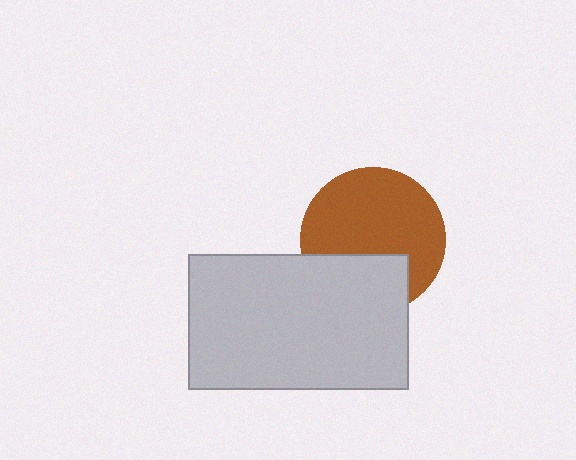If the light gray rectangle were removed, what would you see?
You would see the complete brown circle.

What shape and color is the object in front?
The object in front is a light gray rectangle.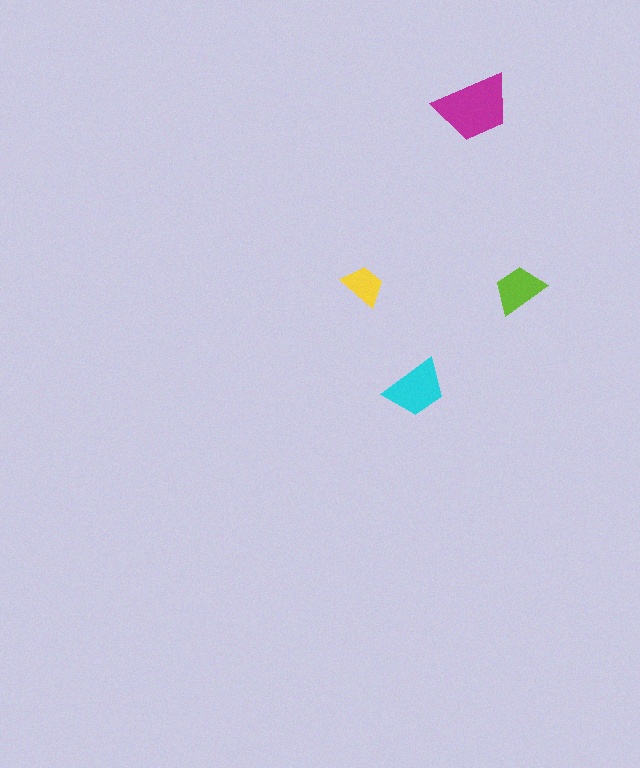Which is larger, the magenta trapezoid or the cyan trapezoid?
The magenta one.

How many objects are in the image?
There are 4 objects in the image.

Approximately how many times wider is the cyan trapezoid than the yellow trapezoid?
About 1.5 times wider.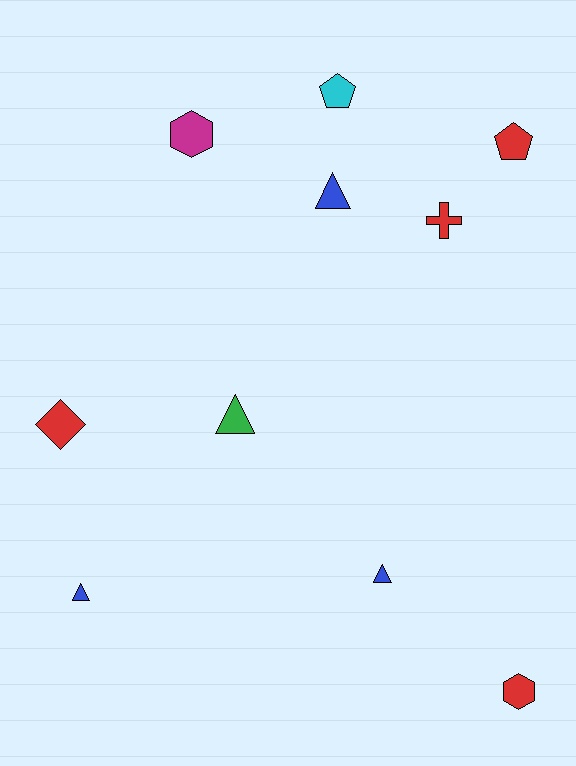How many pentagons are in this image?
There are 2 pentagons.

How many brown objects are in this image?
There are no brown objects.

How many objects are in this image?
There are 10 objects.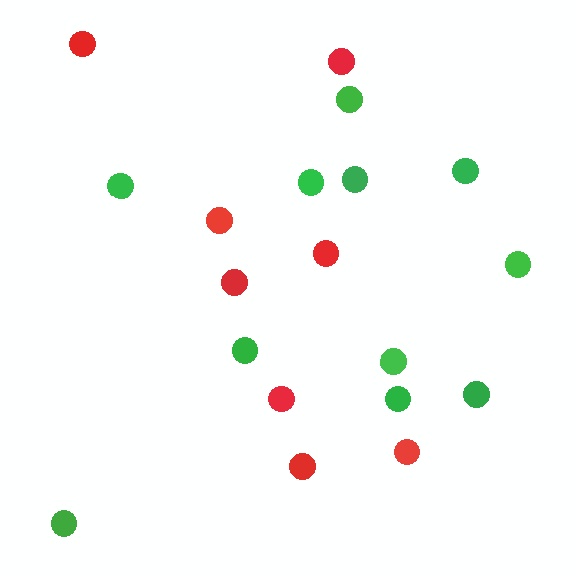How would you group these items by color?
There are 2 groups: one group of green circles (11) and one group of red circles (8).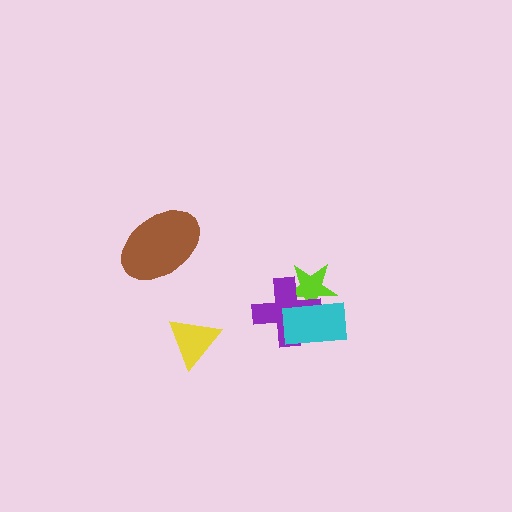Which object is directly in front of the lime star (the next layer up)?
The purple cross is directly in front of the lime star.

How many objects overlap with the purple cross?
2 objects overlap with the purple cross.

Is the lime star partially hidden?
Yes, it is partially covered by another shape.